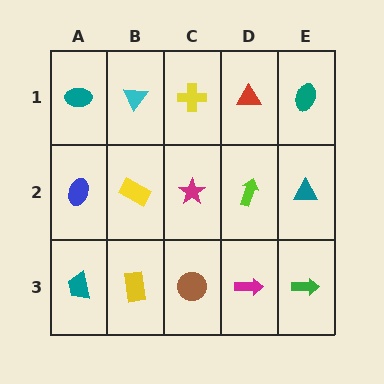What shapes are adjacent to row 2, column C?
A yellow cross (row 1, column C), a brown circle (row 3, column C), a yellow rectangle (row 2, column B), a lime arrow (row 2, column D).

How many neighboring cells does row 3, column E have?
2.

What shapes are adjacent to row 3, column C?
A magenta star (row 2, column C), a yellow rectangle (row 3, column B), a magenta arrow (row 3, column D).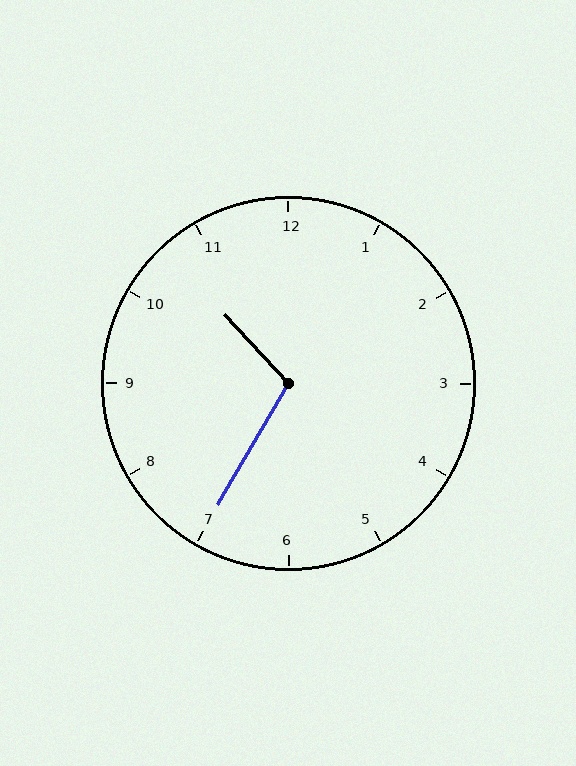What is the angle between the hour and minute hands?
Approximately 108 degrees.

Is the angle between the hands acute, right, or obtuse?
It is obtuse.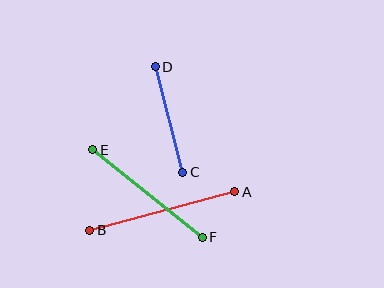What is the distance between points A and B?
The distance is approximately 150 pixels.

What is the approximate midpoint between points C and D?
The midpoint is at approximately (169, 119) pixels.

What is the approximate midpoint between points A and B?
The midpoint is at approximately (162, 211) pixels.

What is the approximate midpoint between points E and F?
The midpoint is at approximately (148, 193) pixels.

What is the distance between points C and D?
The distance is approximately 109 pixels.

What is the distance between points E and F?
The distance is approximately 140 pixels.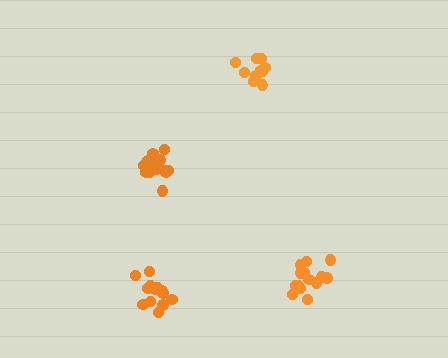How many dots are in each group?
Group 1: 14 dots, Group 2: 10 dots, Group 3: 16 dots, Group 4: 15 dots (55 total).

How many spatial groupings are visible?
There are 4 spatial groupings.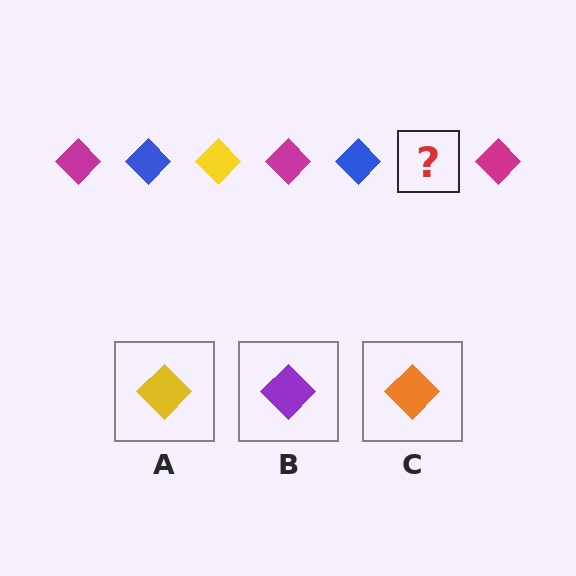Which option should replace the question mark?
Option A.